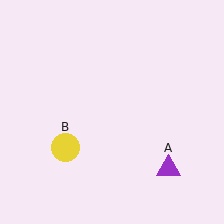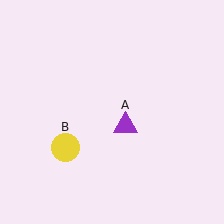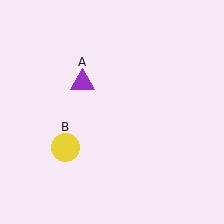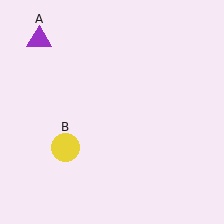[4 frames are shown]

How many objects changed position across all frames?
1 object changed position: purple triangle (object A).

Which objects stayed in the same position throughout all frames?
Yellow circle (object B) remained stationary.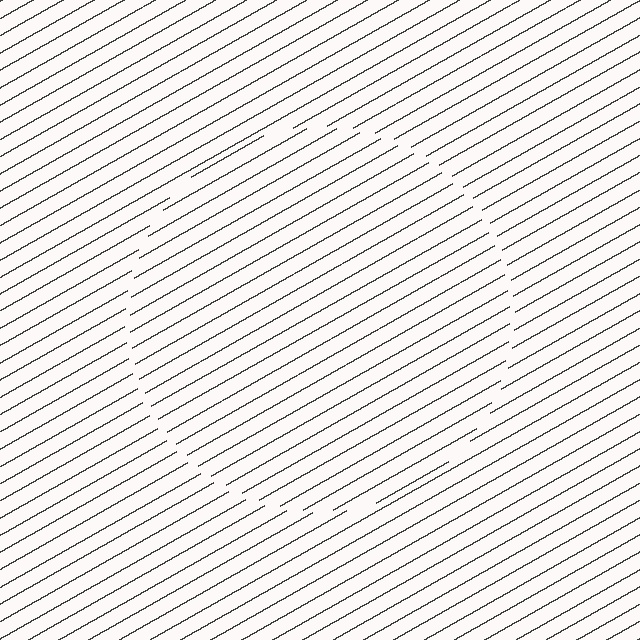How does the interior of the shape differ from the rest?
The interior of the shape contains the same grating, shifted by half a period — the contour is defined by the phase discontinuity where line-ends from the inner and outer gratings abut.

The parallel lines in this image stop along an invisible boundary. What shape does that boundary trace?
An illusory circle. The interior of the shape contains the same grating, shifted by half a period — the contour is defined by the phase discontinuity where line-ends from the inner and outer gratings abut.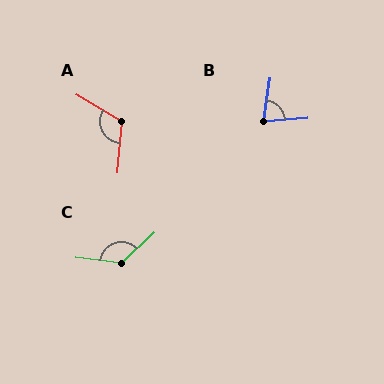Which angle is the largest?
C, at approximately 130 degrees.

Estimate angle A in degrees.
Approximately 116 degrees.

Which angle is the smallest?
B, at approximately 76 degrees.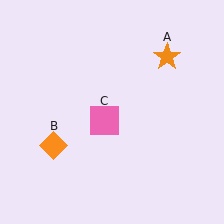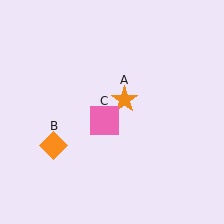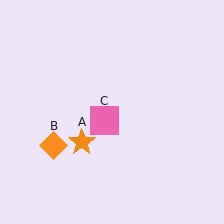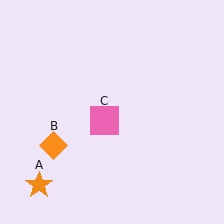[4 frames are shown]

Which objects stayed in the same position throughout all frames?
Orange diamond (object B) and pink square (object C) remained stationary.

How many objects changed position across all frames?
1 object changed position: orange star (object A).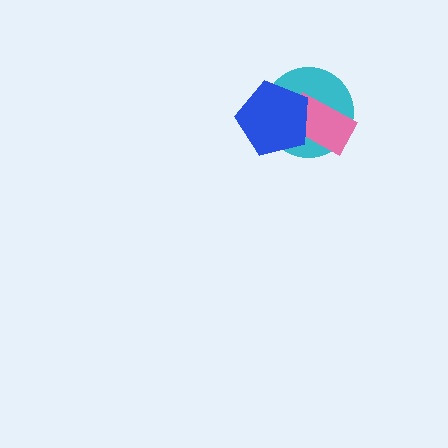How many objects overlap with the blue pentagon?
2 objects overlap with the blue pentagon.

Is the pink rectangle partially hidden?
Yes, it is partially covered by another shape.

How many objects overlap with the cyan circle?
2 objects overlap with the cyan circle.